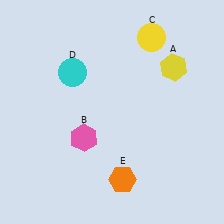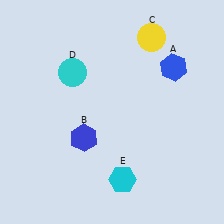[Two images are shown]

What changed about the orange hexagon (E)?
In Image 1, E is orange. In Image 2, it changed to cyan.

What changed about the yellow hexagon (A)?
In Image 1, A is yellow. In Image 2, it changed to blue.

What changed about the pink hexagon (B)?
In Image 1, B is pink. In Image 2, it changed to blue.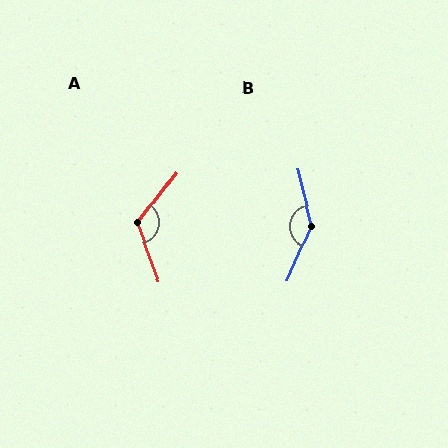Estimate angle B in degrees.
Approximately 142 degrees.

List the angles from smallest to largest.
A (122°), B (142°).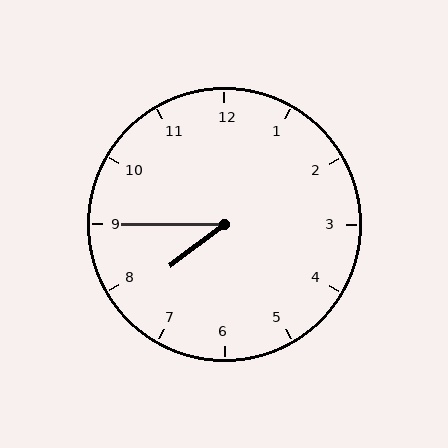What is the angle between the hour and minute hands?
Approximately 38 degrees.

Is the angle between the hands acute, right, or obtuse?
It is acute.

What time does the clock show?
7:45.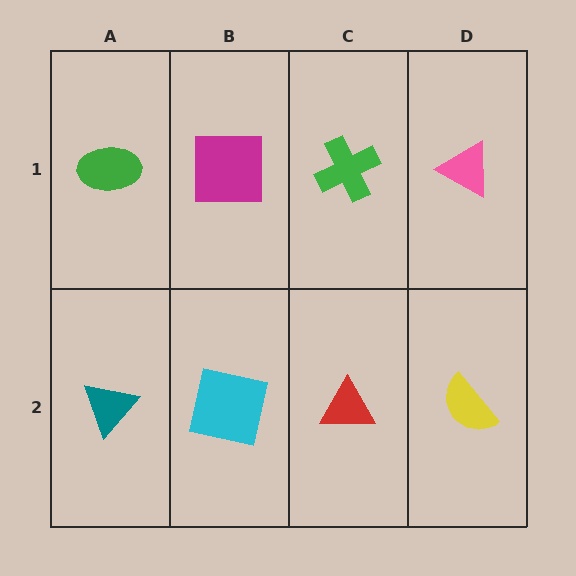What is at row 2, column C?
A red triangle.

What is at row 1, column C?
A green cross.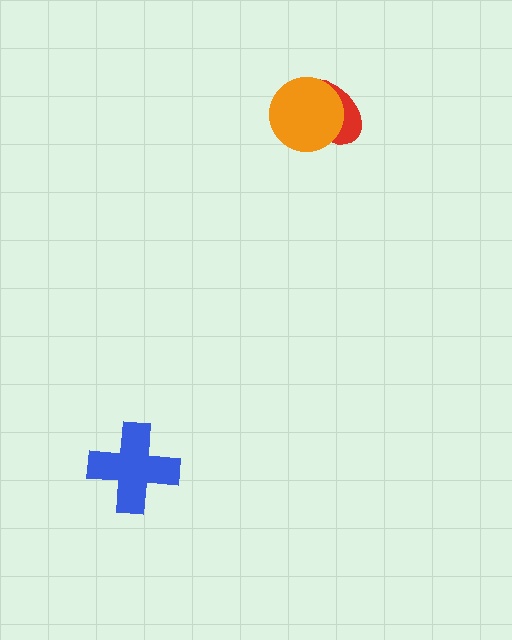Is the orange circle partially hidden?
No, no other shape covers it.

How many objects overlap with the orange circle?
1 object overlaps with the orange circle.